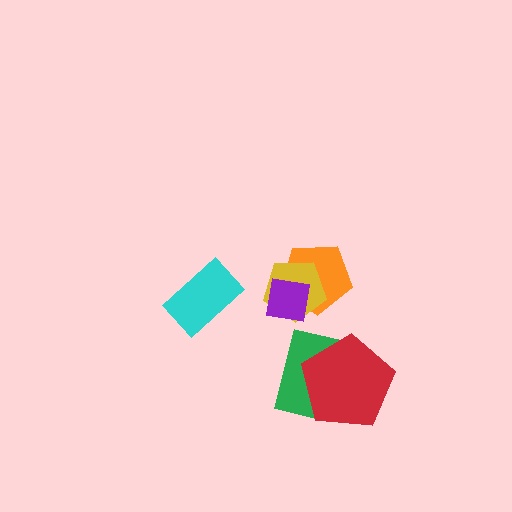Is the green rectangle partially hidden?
Yes, it is partially covered by another shape.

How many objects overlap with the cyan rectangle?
0 objects overlap with the cyan rectangle.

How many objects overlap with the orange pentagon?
2 objects overlap with the orange pentagon.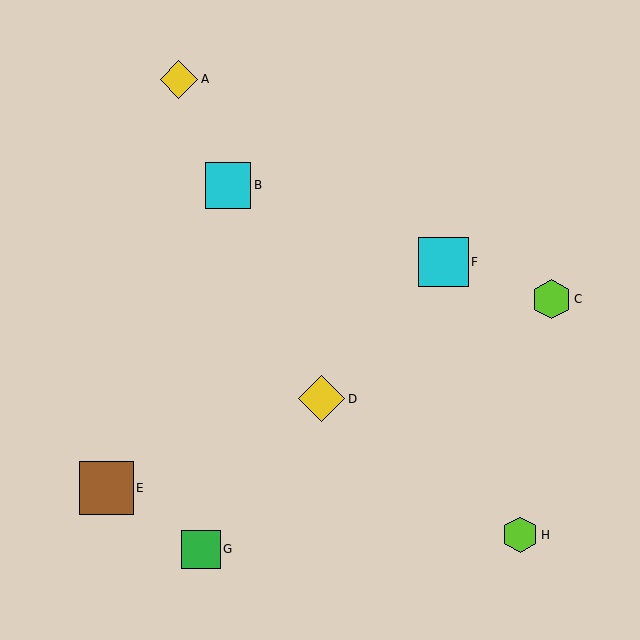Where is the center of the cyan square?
The center of the cyan square is at (228, 185).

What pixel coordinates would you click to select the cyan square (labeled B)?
Click at (228, 185) to select the cyan square B.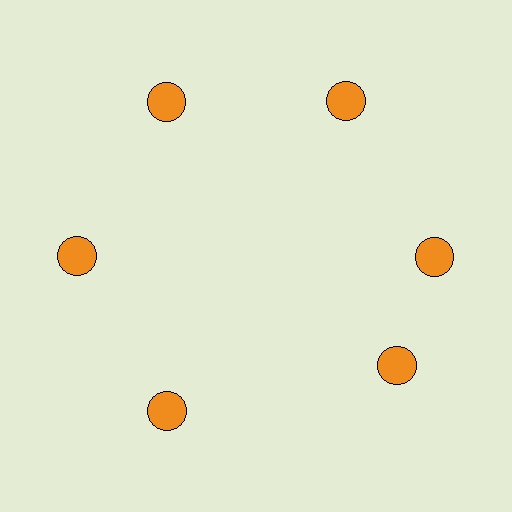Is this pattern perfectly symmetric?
No. The 6 orange circles are arranged in a ring, but one element near the 5 o'clock position is rotated out of alignment along the ring, breaking the 6-fold rotational symmetry.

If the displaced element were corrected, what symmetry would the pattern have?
It would have 6-fold rotational symmetry — the pattern would map onto itself every 60 degrees.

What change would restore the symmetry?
The symmetry would be restored by rotating it back into even spacing with its neighbors so that all 6 circles sit at equal angles and equal distance from the center.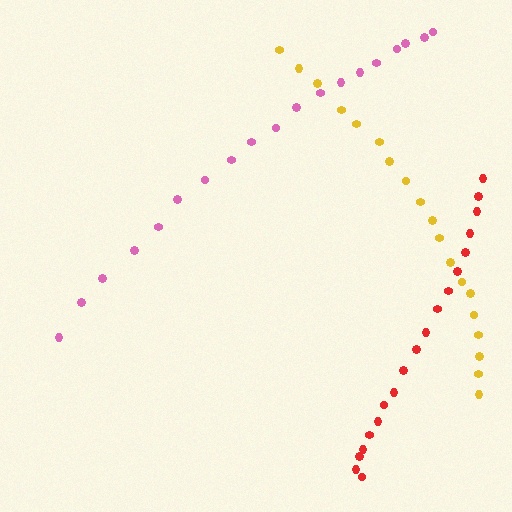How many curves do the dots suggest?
There are 3 distinct paths.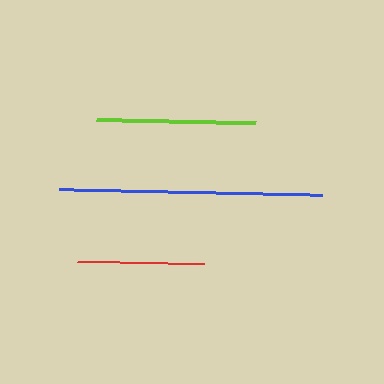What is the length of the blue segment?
The blue segment is approximately 263 pixels long.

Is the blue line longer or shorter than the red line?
The blue line is longer than the red line.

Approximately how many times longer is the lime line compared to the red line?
The lime line is approximately 1.3 times the length of the red line.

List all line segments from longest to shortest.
From longest to shortest: blue, lime, red.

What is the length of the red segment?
The red segment is approximately 127 pixels long.